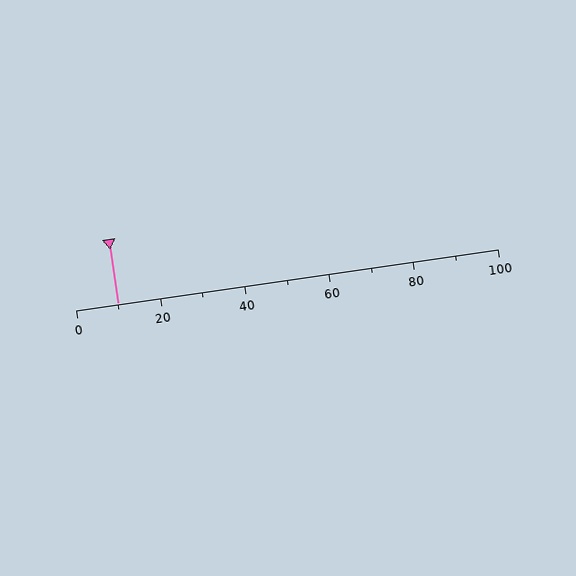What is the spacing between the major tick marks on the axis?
The major ticks are spaced 20 apart.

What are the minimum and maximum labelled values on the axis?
The axis runs from 0 to 100.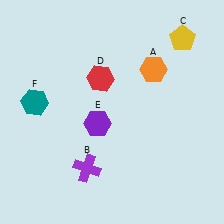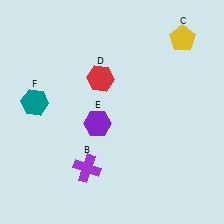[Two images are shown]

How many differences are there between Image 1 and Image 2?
There is 1 difference between the two images.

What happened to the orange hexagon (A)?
The orange hexagon (A) was removed in Image 2. It was in the top-right area of Image 1.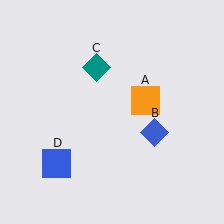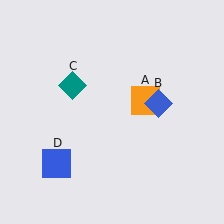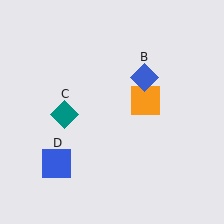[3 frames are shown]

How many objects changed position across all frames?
2 objects changed position: blue diamond (object B), teal diamond (object C).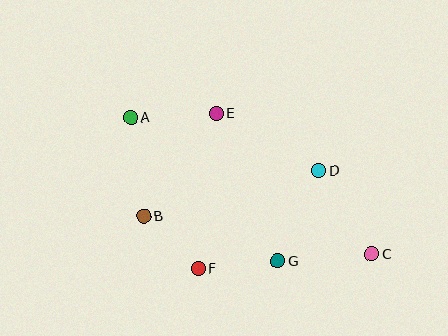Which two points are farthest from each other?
Points A and C are farthest from each other.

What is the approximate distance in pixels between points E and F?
The distance between E and F is approximately 156 pixels.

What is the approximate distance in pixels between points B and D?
The distance between B and D is approximately 181 pixels.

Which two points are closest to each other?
Points B and F are closest to each other.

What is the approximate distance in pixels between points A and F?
The distance between A and F is approximately 166 pixels.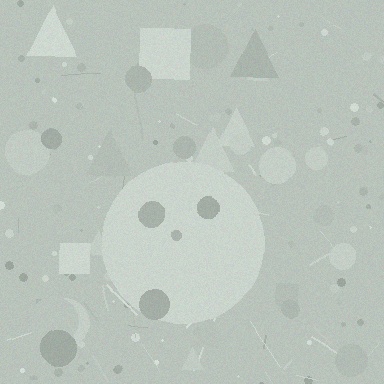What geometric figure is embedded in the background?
A circle is embedded in the background.